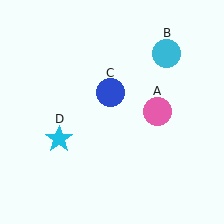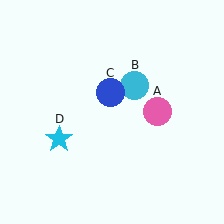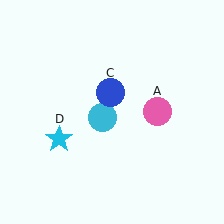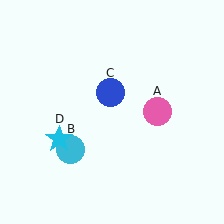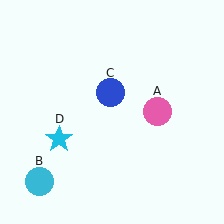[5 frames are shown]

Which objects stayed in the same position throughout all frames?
Pink circle (object A) and blue circle (object C) and cyan star (object D) remained stationary.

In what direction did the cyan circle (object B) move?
The cyan circle (object B) moved down and to the left.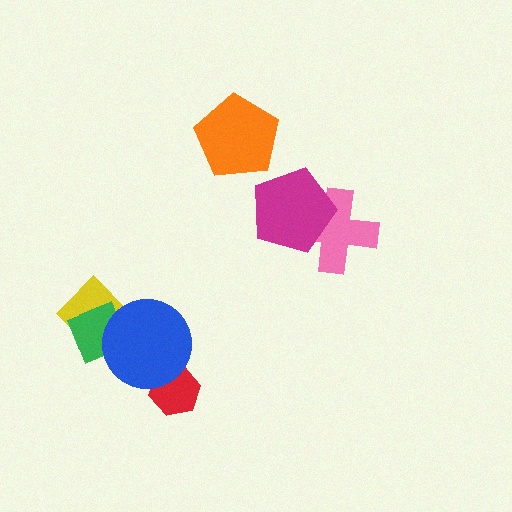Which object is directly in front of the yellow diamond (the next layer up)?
The green diamond is directly in front of the yellow diamond.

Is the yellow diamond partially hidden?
Yes, it is partially covered by another shape.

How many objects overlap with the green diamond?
2 objects overlap with the green diamond.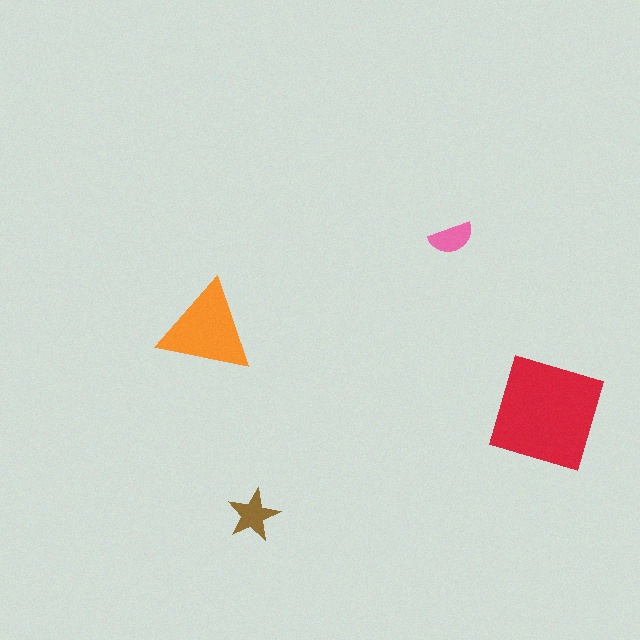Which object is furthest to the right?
The red square is rightmost.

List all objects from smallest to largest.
The pink semicircle, the brown star, the orange triangle, the red square.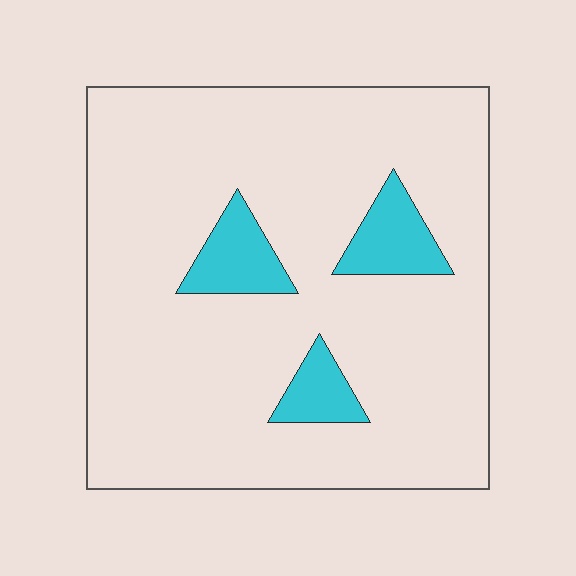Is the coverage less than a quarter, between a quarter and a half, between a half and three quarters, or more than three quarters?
Less than a quarter.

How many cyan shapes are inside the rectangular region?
3.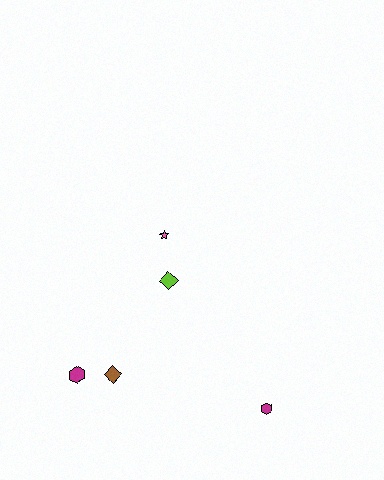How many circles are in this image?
There are no circles.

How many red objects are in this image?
There are no red objects.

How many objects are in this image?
There are 5 objects.